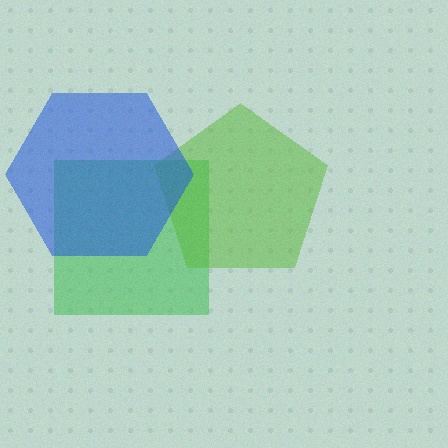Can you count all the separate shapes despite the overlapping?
Yes, there are 3 separate shapes.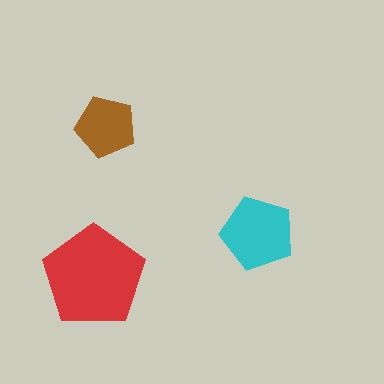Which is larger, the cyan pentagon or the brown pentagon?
The cyan one.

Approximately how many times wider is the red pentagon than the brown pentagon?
About 1.5 times wider.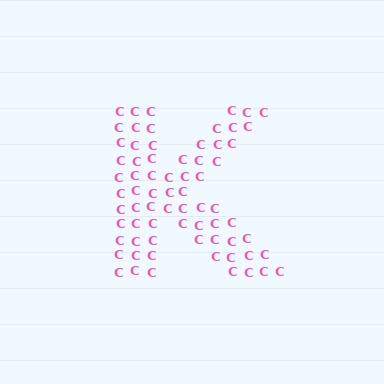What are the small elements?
The small elements are letter C's.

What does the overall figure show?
The overall figure shows the letter K.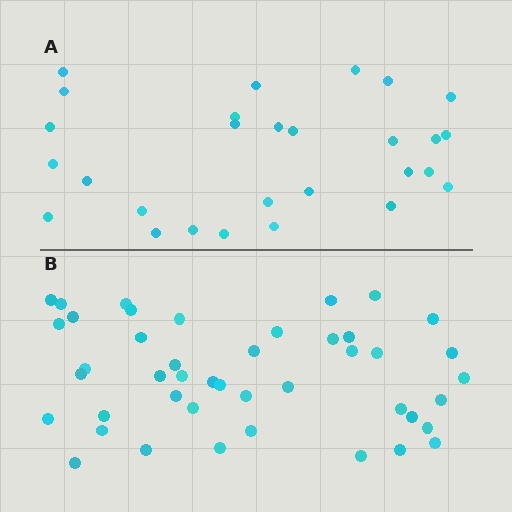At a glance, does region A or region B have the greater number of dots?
Region B (the bottom region) has more dots.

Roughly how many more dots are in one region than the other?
Region B has approximately 15 more dots than region A.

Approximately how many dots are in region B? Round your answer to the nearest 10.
About 40 dots. (The exact count is 44, which rounds to 40.)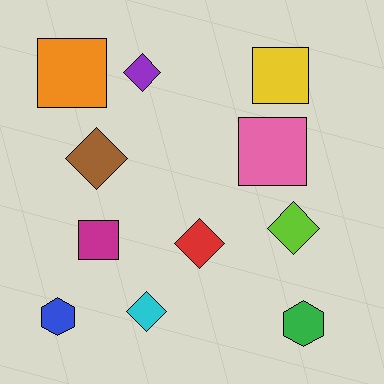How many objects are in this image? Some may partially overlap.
There are 11 objects.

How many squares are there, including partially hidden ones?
There are 4 squares.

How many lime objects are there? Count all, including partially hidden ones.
There is 1 lime object.